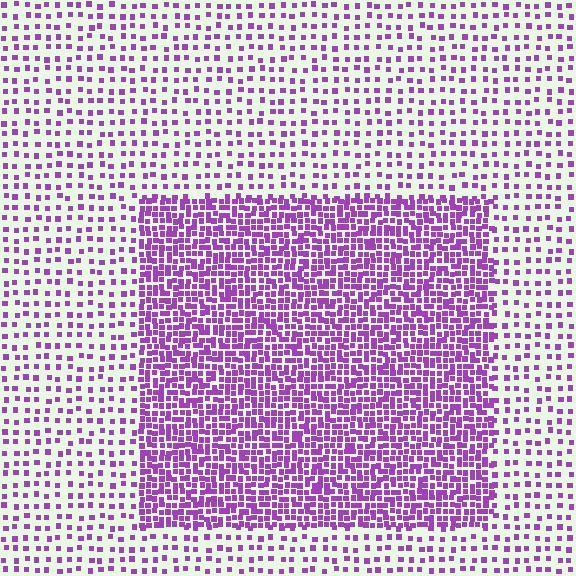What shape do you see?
I see a rectangle.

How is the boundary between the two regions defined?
The boundary is defined by a change in element density (approximately 2.6x ratio). All elements are the same color, size, and shape.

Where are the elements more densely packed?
The elements are more densely packed inside the rectangle boundary.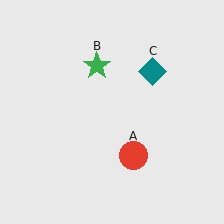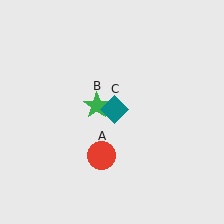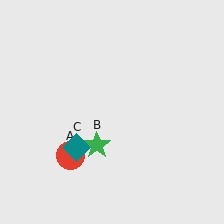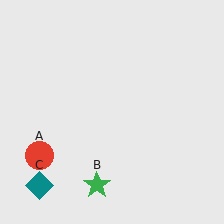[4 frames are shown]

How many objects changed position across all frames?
3 objects changed position: red circle (object A), green star (object B), teal diamond (object C).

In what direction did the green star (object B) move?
The green star (object B) moved down.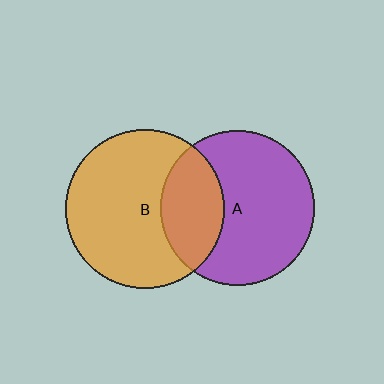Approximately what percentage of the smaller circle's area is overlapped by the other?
Approximately 30%.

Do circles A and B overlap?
Yes.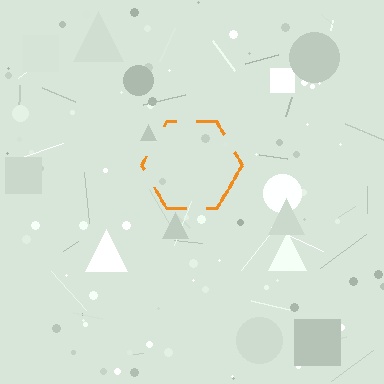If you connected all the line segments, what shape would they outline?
They would outline a hexagon.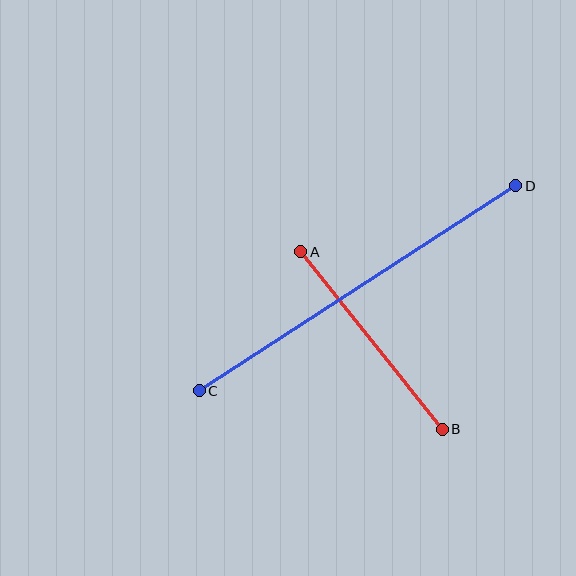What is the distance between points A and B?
The distance is approximately 227 pixels.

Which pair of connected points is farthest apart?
Points C and D are farthest apart.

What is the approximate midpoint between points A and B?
The midpoint is at approximately (372, 341) pixels.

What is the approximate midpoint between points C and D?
The midpoint is at approximately (358, 288) pixels.